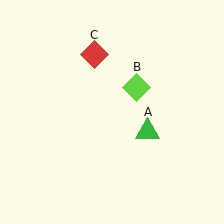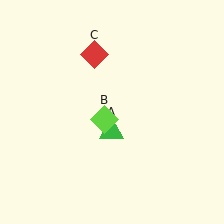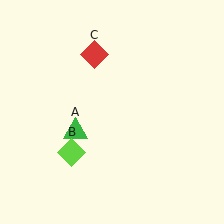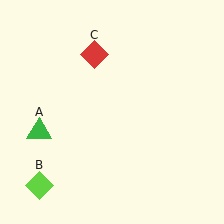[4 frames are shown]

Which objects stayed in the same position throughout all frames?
Red diamond (object C) remained stationary.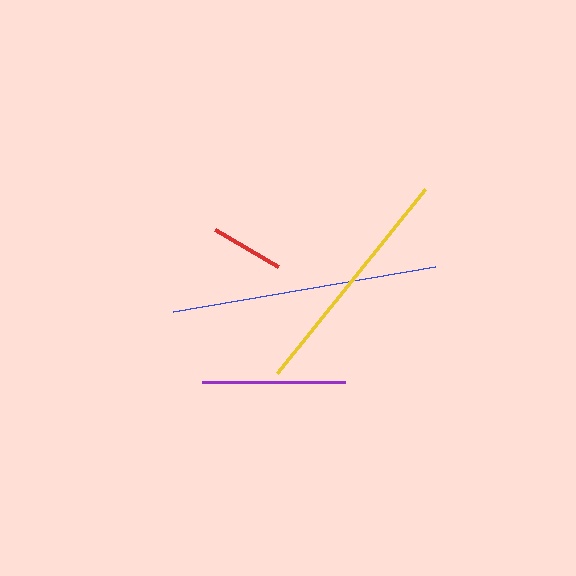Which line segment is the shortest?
The red line is the shortest at approximately 73 pixels.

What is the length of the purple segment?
The purple segment is approximately 143 pixels long.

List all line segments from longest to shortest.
From longest to shortest: blue, yellow, purple, red.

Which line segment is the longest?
The blue line is the longest at approximately 265 pixels.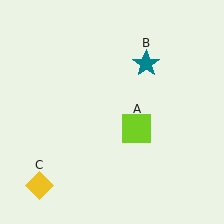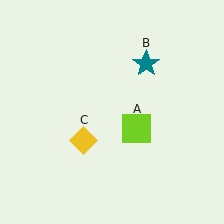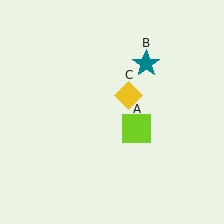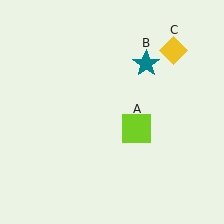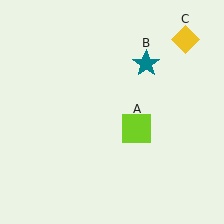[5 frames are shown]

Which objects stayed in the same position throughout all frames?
Lime square (object A) and teal star (object B) remained stationary.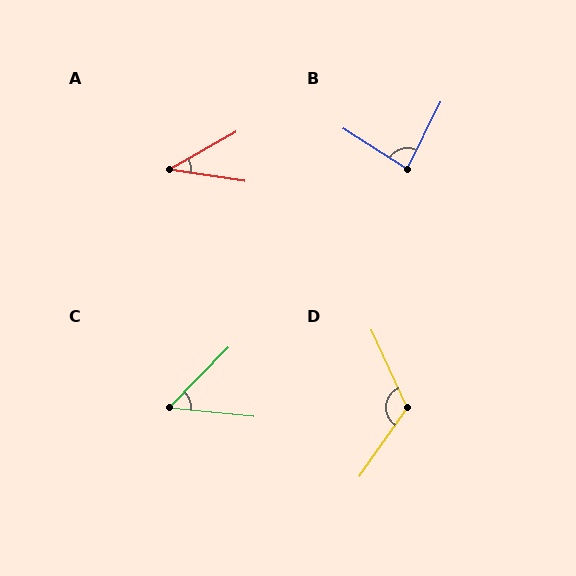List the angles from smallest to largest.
A (38°), C (52°), B (84°), D (120°).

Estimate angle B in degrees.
Approximately 84 degrees.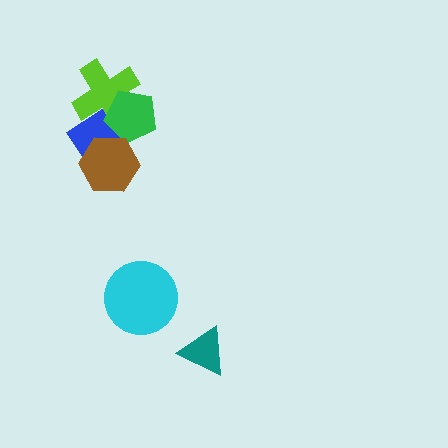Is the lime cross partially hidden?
Yes, it is partially covered by another shape.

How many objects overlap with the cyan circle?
0 objects overlap with the cyan circle.